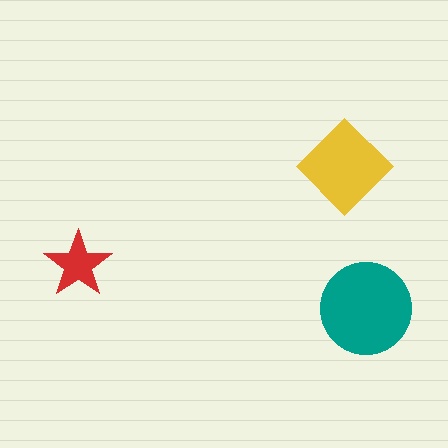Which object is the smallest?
The red star.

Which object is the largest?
The teal circle.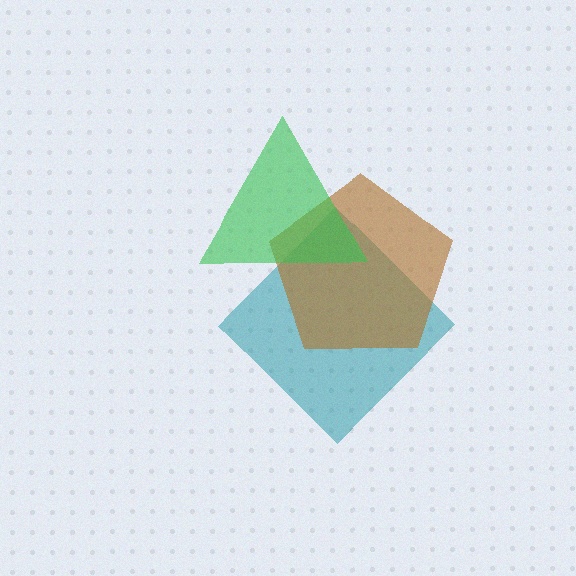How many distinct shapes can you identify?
There are 3 distinct shapes: a teal diamond, a brown pentagon, a green triangle.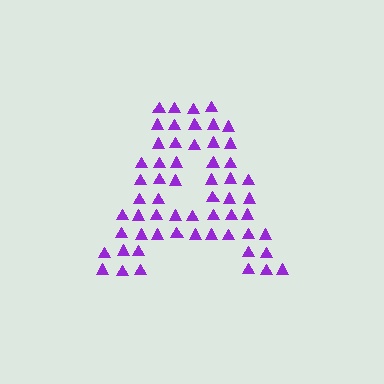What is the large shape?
The large shape is the letter A.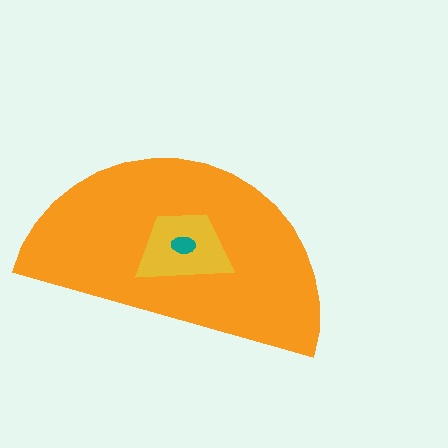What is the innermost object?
The teal ellipse.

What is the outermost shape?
The orange semicircle.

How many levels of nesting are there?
3.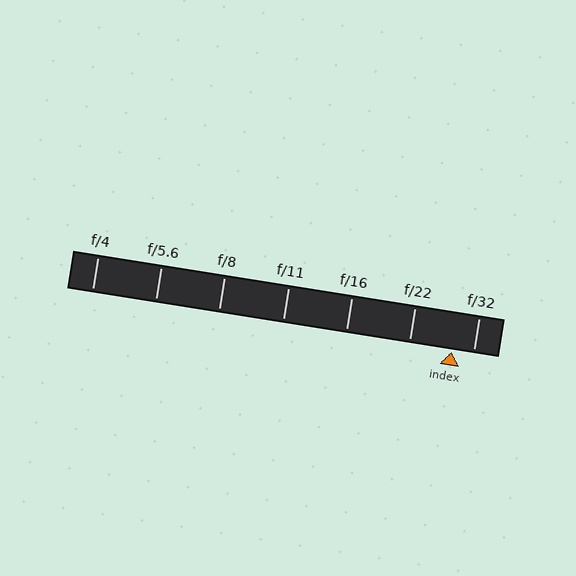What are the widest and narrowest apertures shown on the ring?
The widest aperture shown is f/4 and the narrowest is f/32.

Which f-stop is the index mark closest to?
The index mark is closest to f/32.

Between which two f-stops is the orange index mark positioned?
The index mark is between f/22 and f/32.